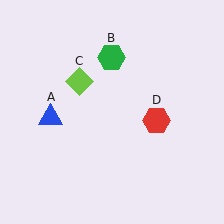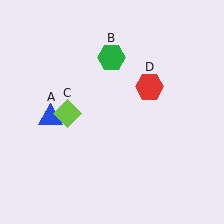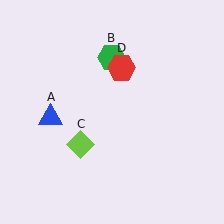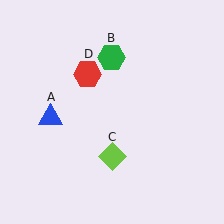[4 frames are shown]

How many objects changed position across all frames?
2 objects changed position: lime diamond (object C), red hexagon (object D).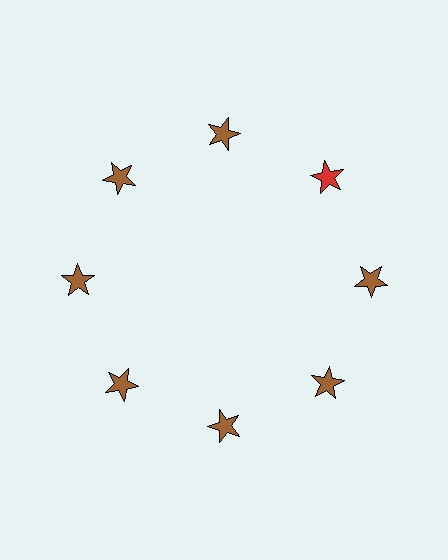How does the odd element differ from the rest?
It has a different color: red instead of brown.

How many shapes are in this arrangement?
There are 8 shapes arranged in a ring pattern.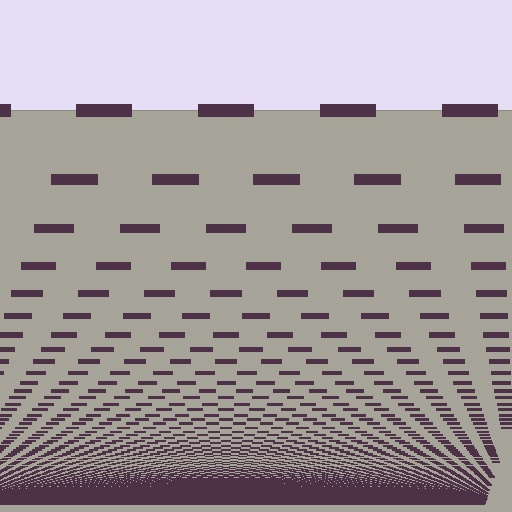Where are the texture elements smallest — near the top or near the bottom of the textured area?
Near the bottom.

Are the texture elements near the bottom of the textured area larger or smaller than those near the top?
Smaller. The gradient is inverted — elements near the bottom are smaller and denser.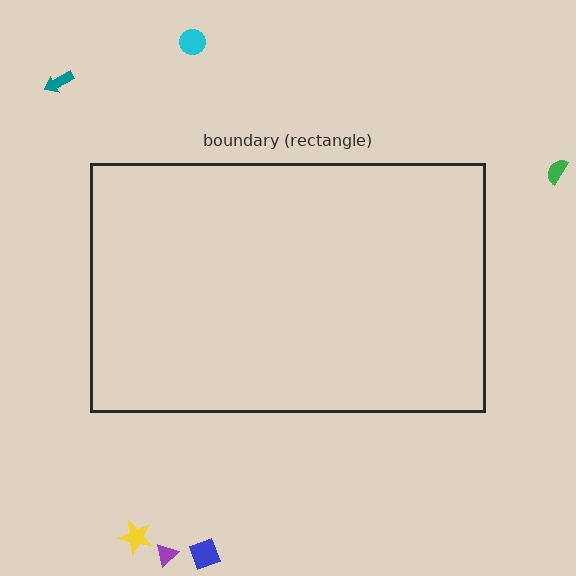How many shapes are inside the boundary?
0 inside, 6 outside.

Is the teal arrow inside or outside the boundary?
Outside.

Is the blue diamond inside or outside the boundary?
Outside.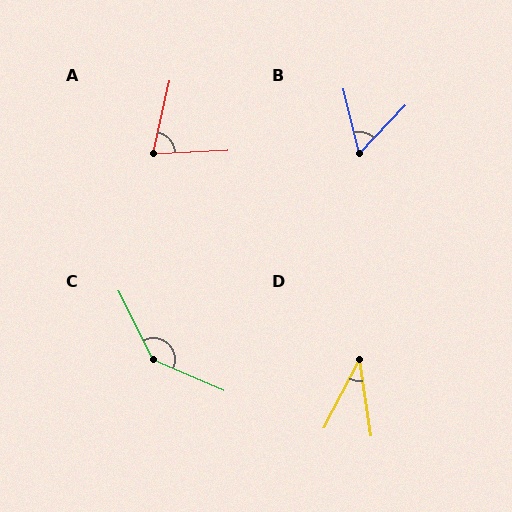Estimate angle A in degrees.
Approximately 75 degrees.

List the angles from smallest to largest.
D (36°), B (58°), A (75°), C (140°).